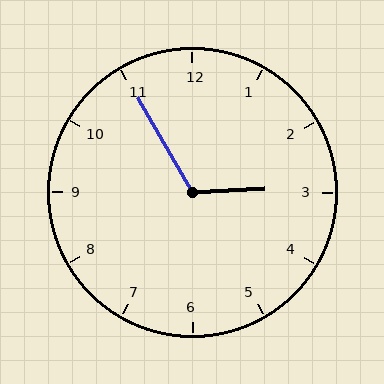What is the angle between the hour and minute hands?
Approximately 118 degrees.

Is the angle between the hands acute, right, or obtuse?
It is obtuse.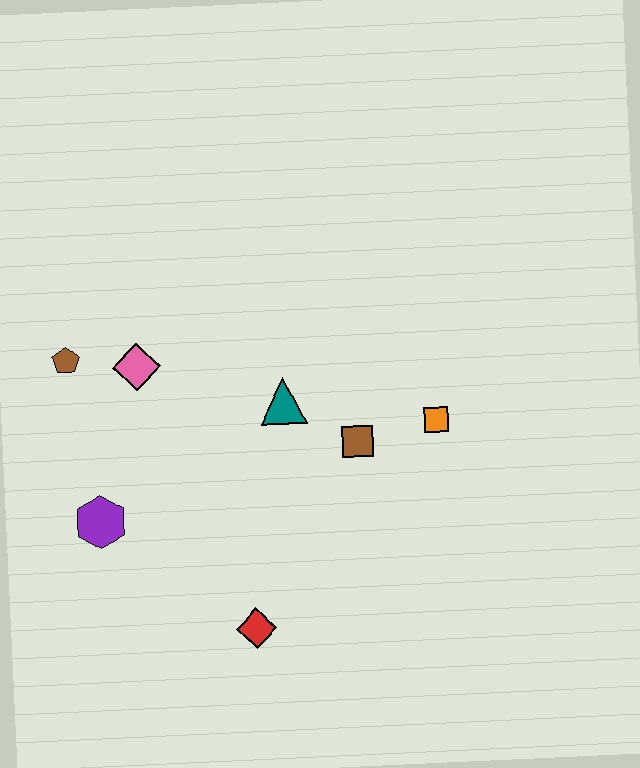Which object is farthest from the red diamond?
The brown pentagon is farthest from the red diamond.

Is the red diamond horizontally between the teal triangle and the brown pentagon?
Yes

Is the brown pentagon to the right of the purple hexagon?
No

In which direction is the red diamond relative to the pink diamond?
The red diamond is below the pink diamond.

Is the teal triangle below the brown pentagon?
Yes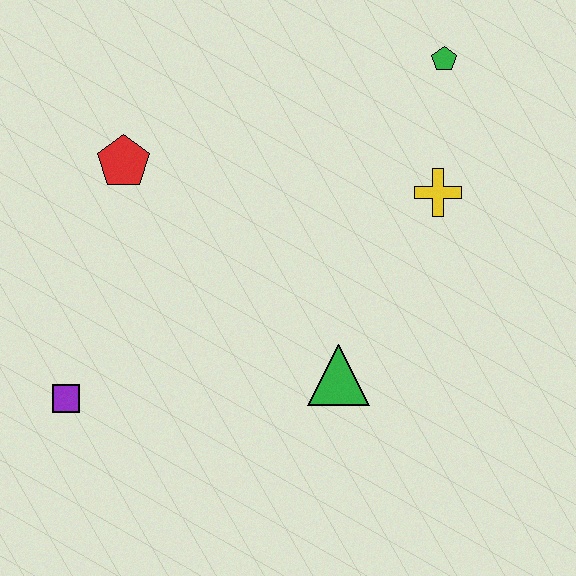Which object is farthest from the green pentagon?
The purple square is farthest from the green pentagon.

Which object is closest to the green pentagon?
The yellow cross is closest to the green pentagon.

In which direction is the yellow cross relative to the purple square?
The yellow cross is to the right of the purple square.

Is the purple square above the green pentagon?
No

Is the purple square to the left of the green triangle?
Yes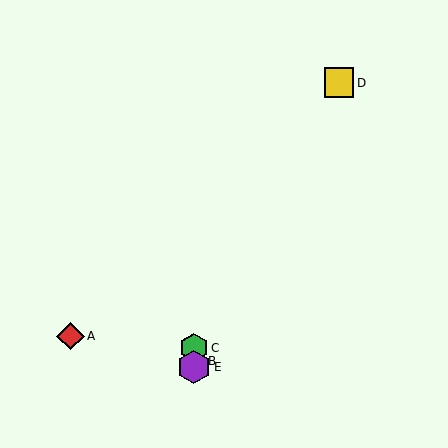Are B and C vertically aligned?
Yes, both are at x≈194.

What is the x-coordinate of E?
Object E is at x≈194.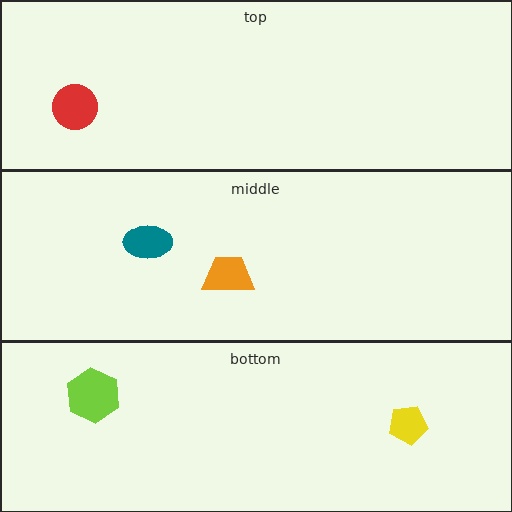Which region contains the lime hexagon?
The bottom region.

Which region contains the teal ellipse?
The middle region.